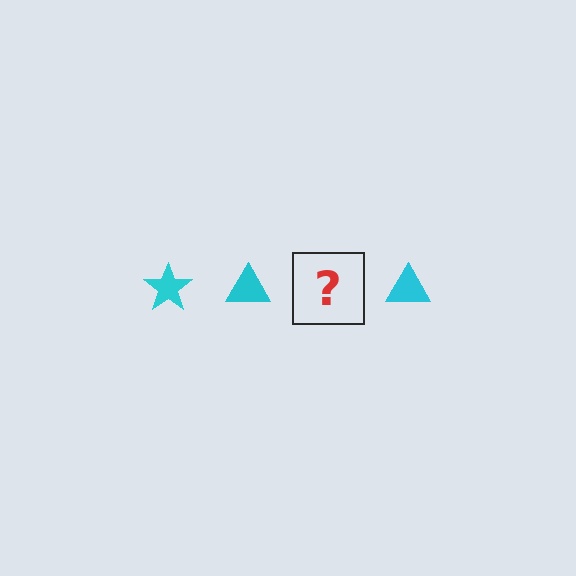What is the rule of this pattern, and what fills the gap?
The rule is that the pattern cycles through star, triangle shapes in cyan. The gap should be filled with a cyan star.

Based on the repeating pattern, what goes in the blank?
The blank should be a cyan star.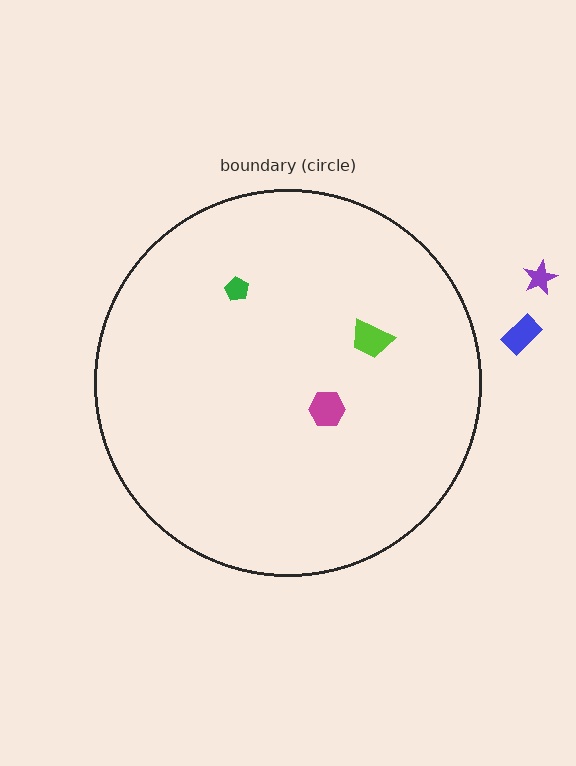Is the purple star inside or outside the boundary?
Outside.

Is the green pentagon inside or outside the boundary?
Inside.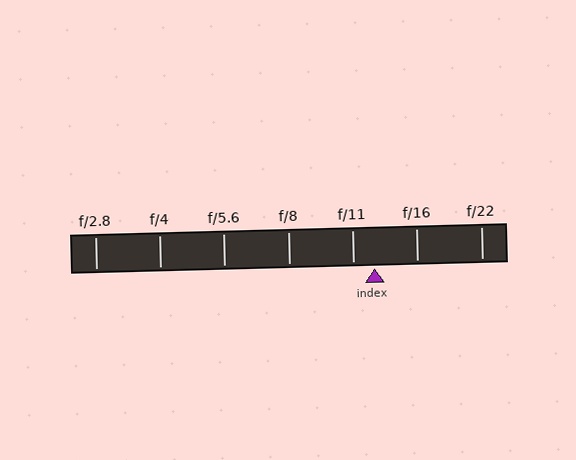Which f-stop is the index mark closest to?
The index mark is closest to f/11.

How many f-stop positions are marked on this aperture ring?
There are 7 f-stop positions marked.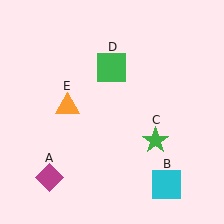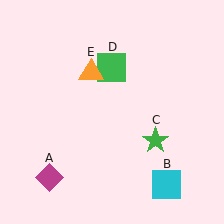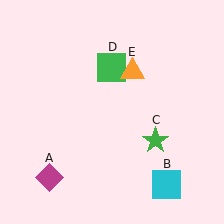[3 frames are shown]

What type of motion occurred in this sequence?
The orange triangle (object E) rotated clockwise around the center of the scene.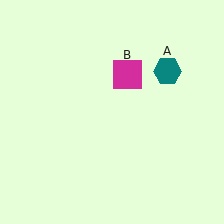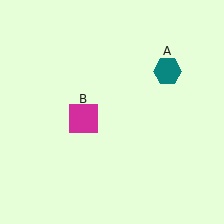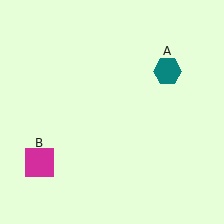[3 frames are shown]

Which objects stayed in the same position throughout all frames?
Teal hexagon (object A) remained stationary.